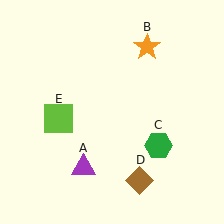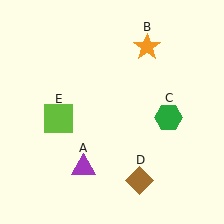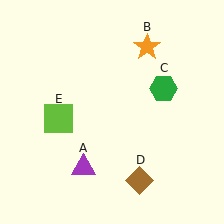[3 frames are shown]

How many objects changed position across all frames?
1 object changed position: green hexagon (object C).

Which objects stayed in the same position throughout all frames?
Purple triangle (object A) and orange star (object B) and brown diamond (object D) and lime square (object E) remained stationary.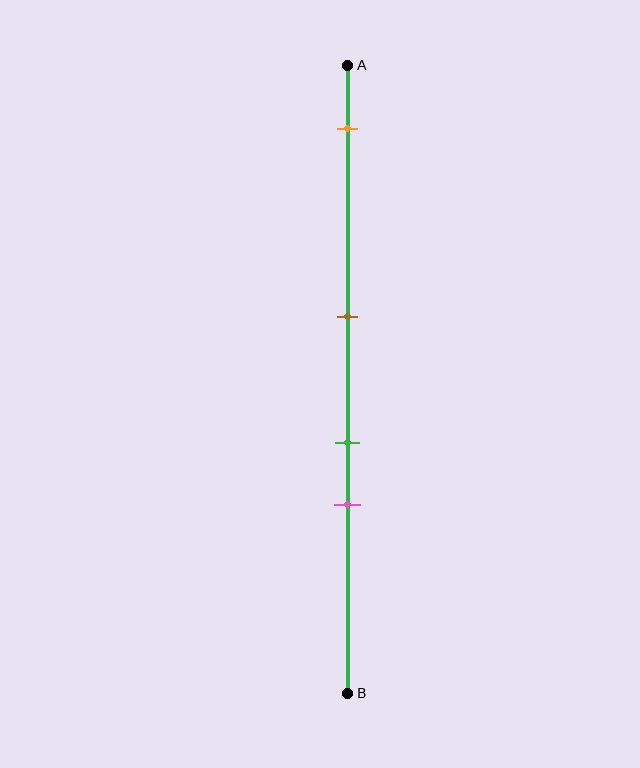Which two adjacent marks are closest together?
The green and pink marks are the closest adjacent pair.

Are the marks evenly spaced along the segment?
No, the marks are not evenly spaced.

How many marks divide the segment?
There are 4 marks dividing the segment.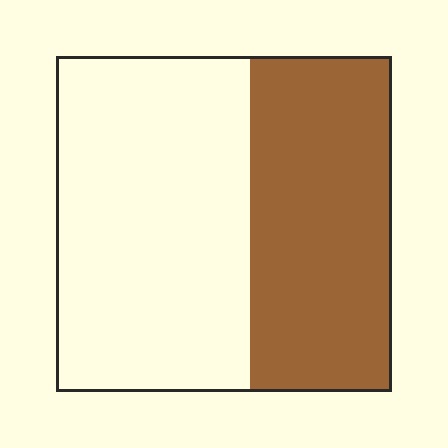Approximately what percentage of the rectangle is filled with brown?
Approximately 40%.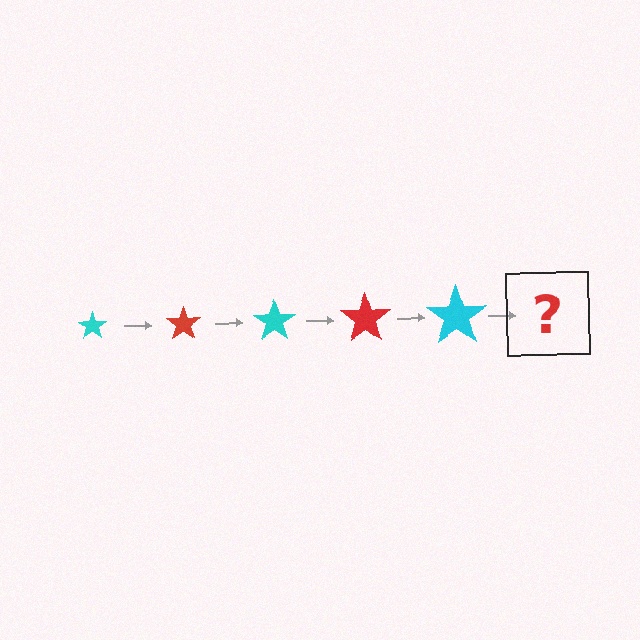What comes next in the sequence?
The next element should be a red star, larger than the previous one.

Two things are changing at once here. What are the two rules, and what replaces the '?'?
The two rules are that the star grows larger each step and the color cycles through cyan and red. The '?' should be a red star, larger than the previous one.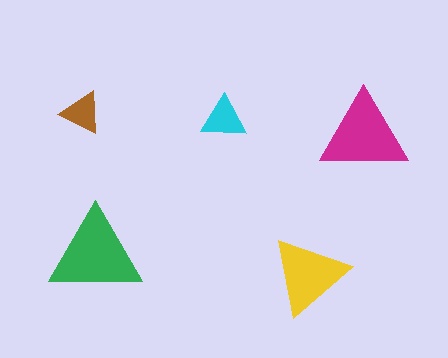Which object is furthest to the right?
The magenta triangle is rightmost.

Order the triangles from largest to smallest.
the green one, the magenta one, the yellow one, the cyan one, the brown one.